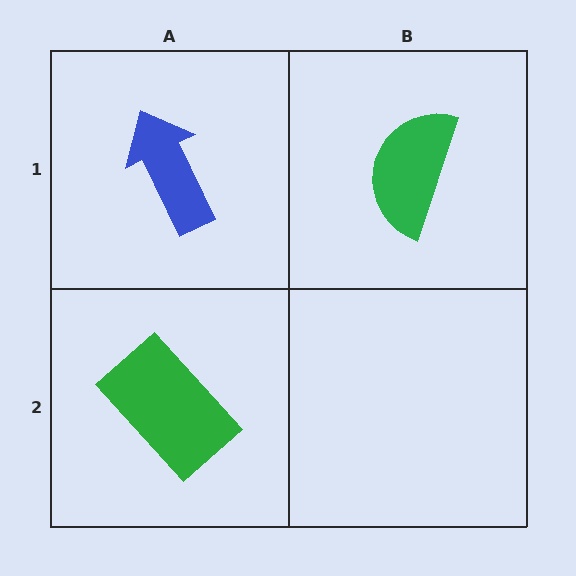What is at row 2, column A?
A green rectangle.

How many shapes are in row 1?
2 shapes.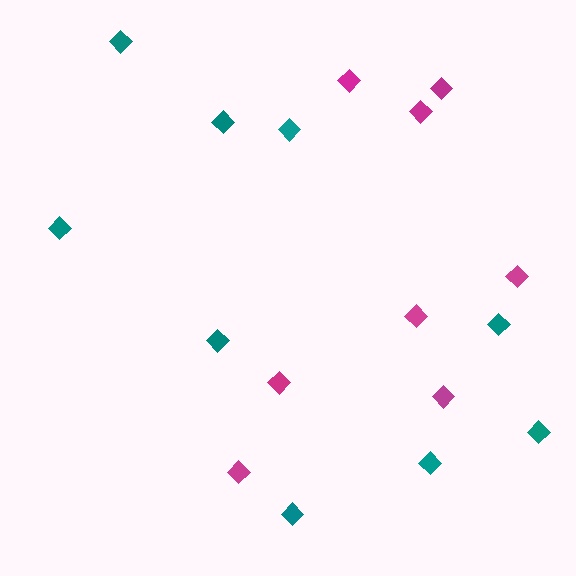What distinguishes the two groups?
There are 2 groups: one group of teal diamonds (9) and one group of magenta diamonds (8).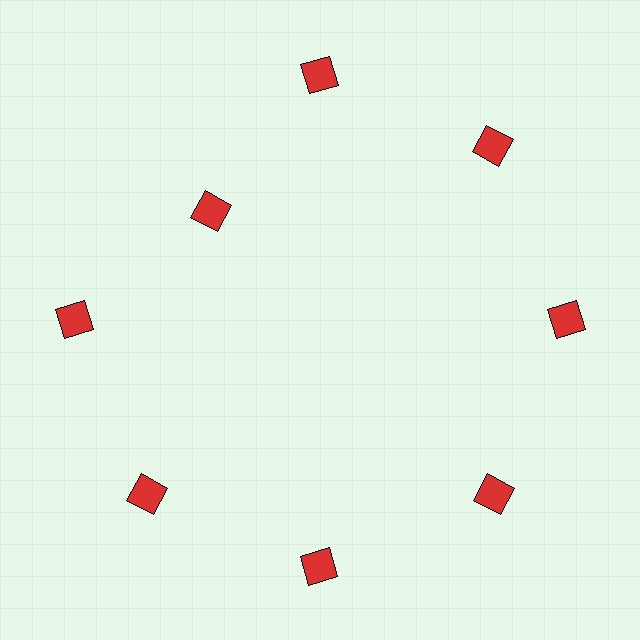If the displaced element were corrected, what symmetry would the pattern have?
It would have 8-fold rotational symmetry — the pattern would map onto itself every 45 degrees.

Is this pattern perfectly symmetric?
No. The 8 red diamonds are arranged in a ring, but one element near the 10 o'clock position is pulled inward toward the center, breaking the 8-fold rotational symmetry.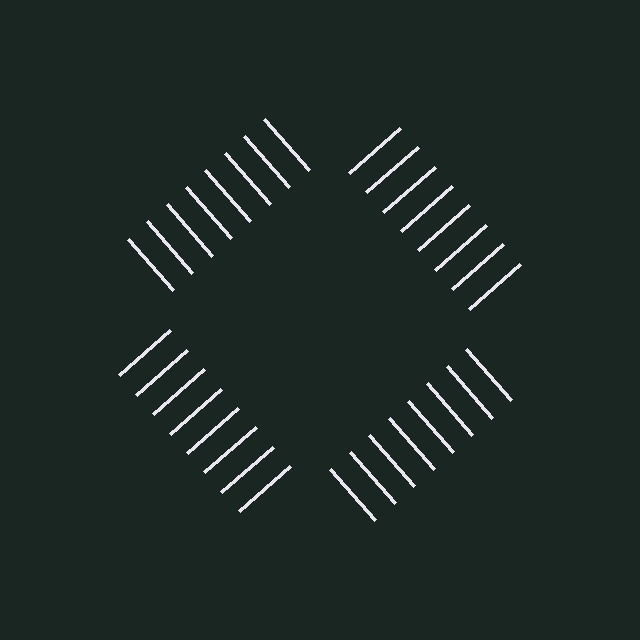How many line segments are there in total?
32 — 8 along each of the 4 edges.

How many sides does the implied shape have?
4 sides — the line-ends trace a square.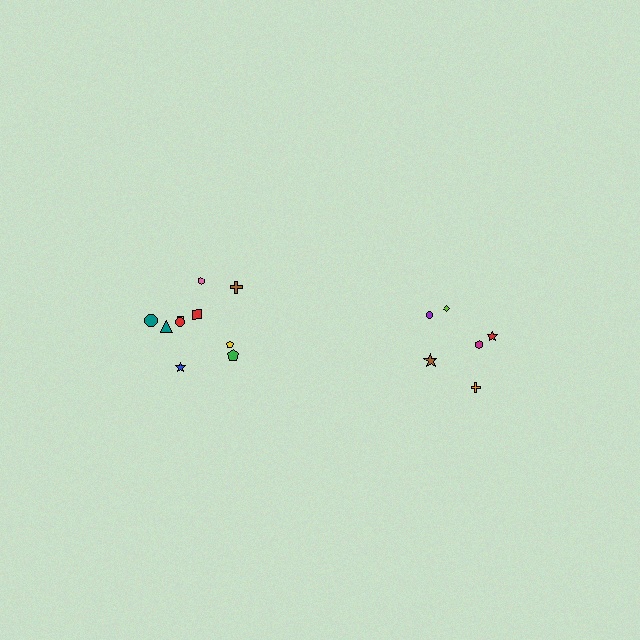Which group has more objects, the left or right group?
The left group.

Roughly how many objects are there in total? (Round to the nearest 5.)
Roughly 15 objects in total.